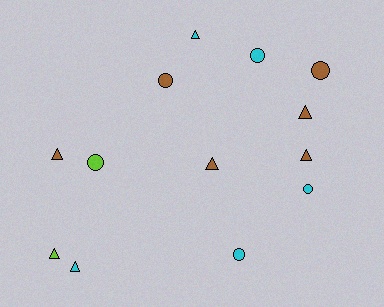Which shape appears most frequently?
Triangle, with 7 objects.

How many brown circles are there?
There are 2 brown circles.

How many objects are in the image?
There are 13 objects.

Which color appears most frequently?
Brown, with 6 objects.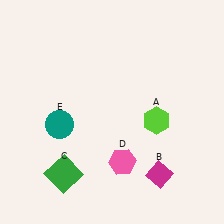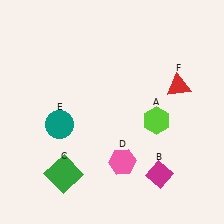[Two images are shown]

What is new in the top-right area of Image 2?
A red triangle (F) was added in the top-right area of Image 2.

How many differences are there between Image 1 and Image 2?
There is 1 difference between the two images.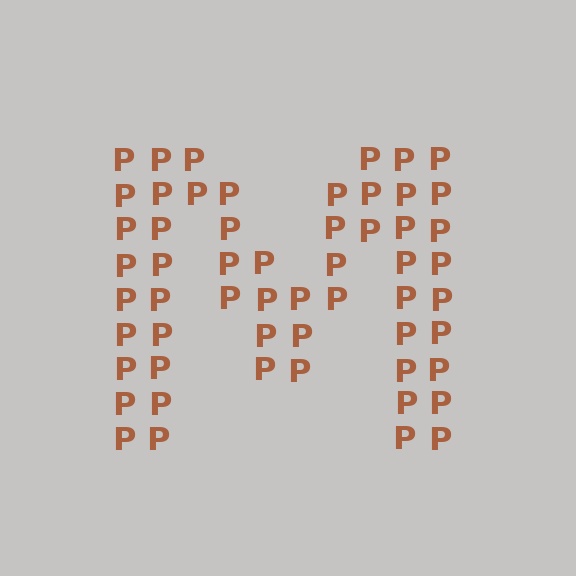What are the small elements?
The small elements are letter P's.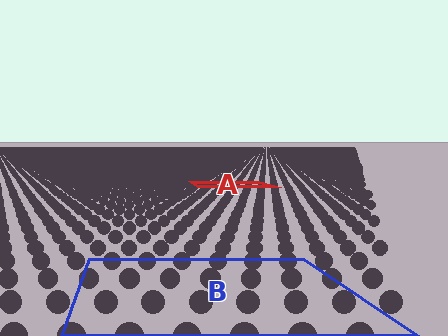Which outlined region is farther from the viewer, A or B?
Region A is farther from the viewer — the texture elements inside it appear smaller and more densely packed.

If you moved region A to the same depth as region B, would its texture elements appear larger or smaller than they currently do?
They would appear larger. At a closer depth, the same texture elements are projected at a bigger on-screen size.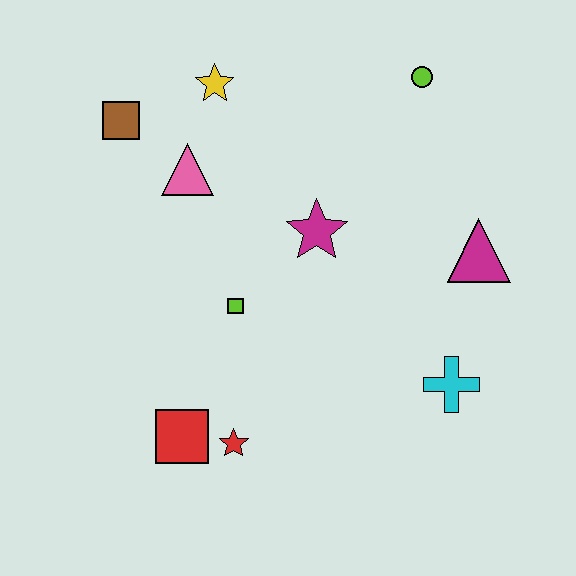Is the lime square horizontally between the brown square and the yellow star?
No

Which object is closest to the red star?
The red square is closest to the red star.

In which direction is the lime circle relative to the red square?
The lime circle is above the red square.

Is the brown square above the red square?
Yes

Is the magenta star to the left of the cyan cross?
Yes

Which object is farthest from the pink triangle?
The cyan cross is farthest from the pink triangle.